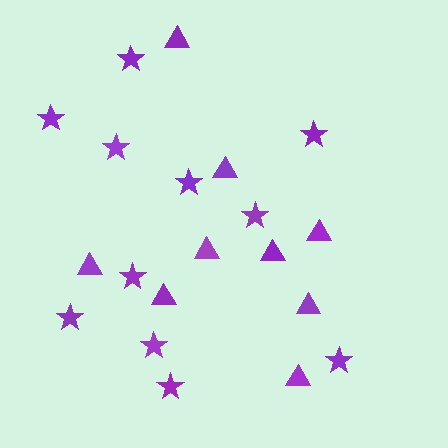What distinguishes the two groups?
There are 2 groups: one group of triangles (9) and one group of stars (11).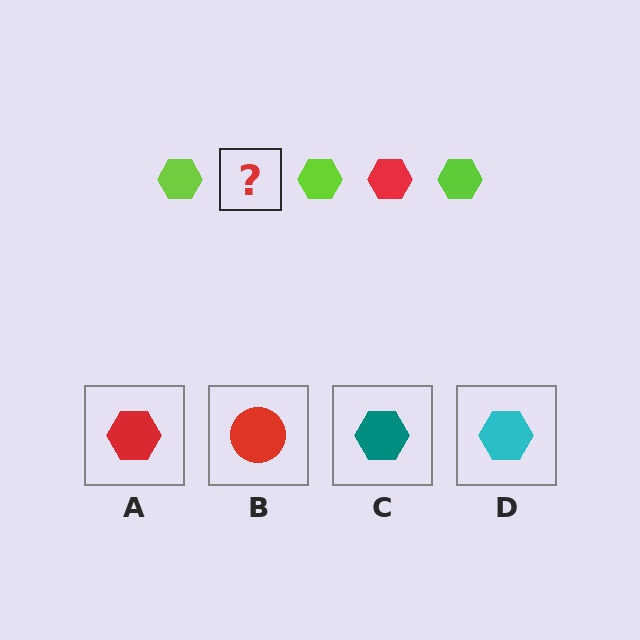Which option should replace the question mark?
Option A.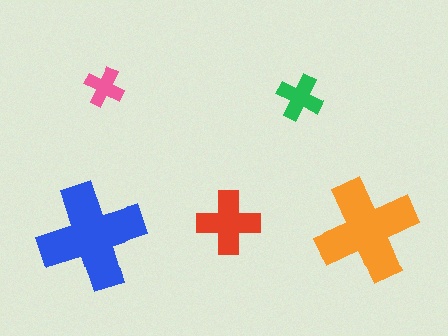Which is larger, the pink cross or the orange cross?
The orange one.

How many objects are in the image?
There are 5 objects in the image.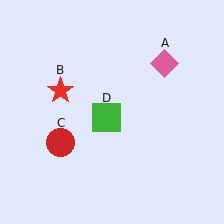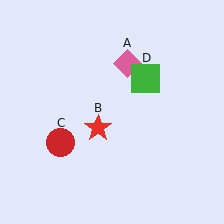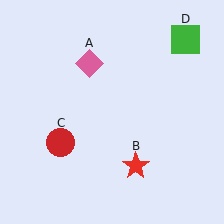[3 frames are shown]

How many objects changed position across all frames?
3 objects changed position: pink diamond (object A), red star (object B), green square (object D).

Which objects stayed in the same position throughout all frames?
Red circle (object C) remained stationary.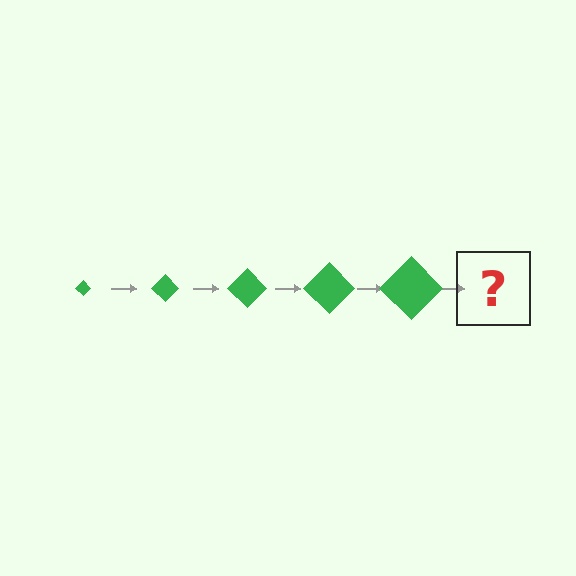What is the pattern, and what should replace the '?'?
The pattern is that the diamond gets progressively larger each step. The '?' should be a green diamond, larger than the previous one.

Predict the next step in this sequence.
The next step is a green diamond, larger than the previous one.